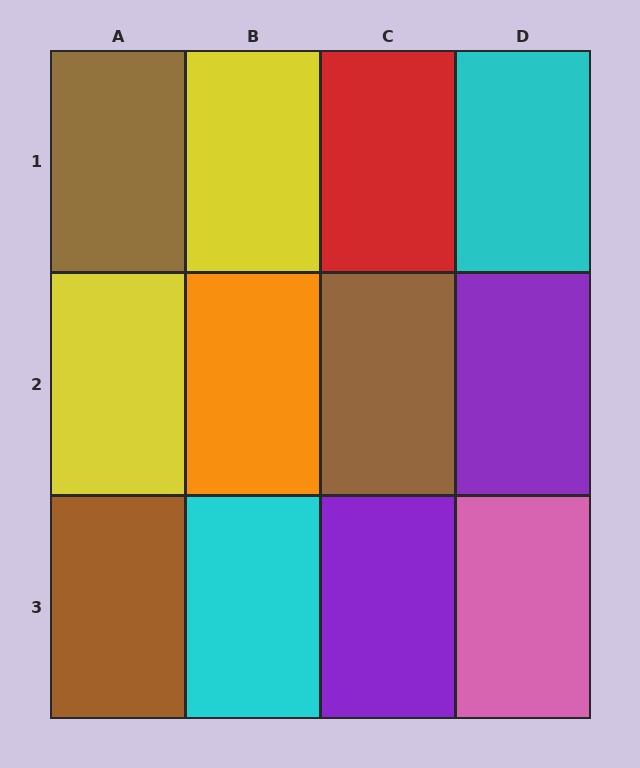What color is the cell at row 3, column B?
Cyan.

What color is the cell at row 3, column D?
Pink.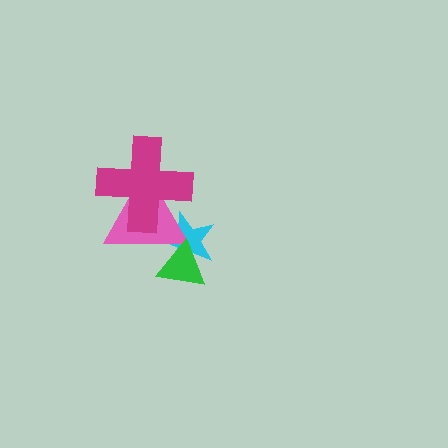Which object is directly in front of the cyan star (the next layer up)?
The pink triangle is directly in front of the cyan star.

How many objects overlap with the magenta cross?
1 object overlaps with the magenta cross.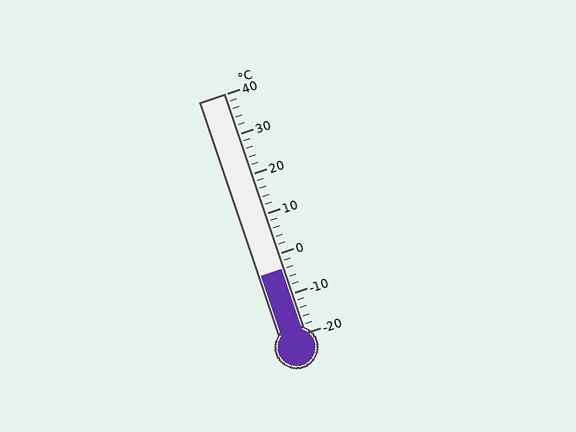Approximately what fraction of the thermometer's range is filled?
The thermometer is filled to approximately 25% of its range.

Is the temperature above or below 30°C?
The temperature is below 30°C.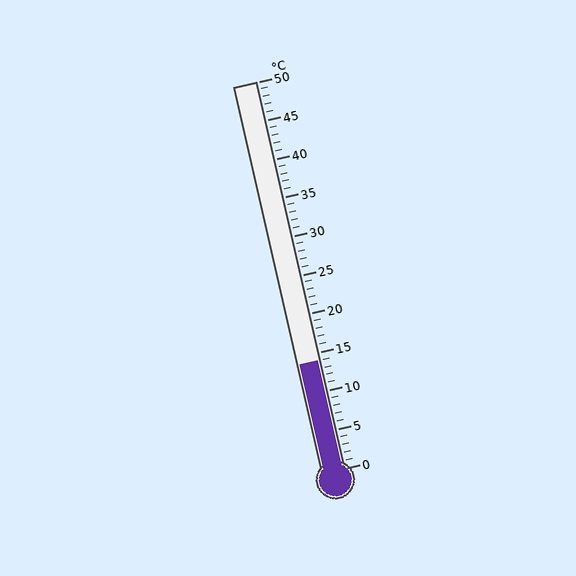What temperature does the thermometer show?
The thermometer shows approximately 14°C.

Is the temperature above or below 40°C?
The temperature is below 40°C.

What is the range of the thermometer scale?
The thermometer scale ranges from 0°C to 50°C.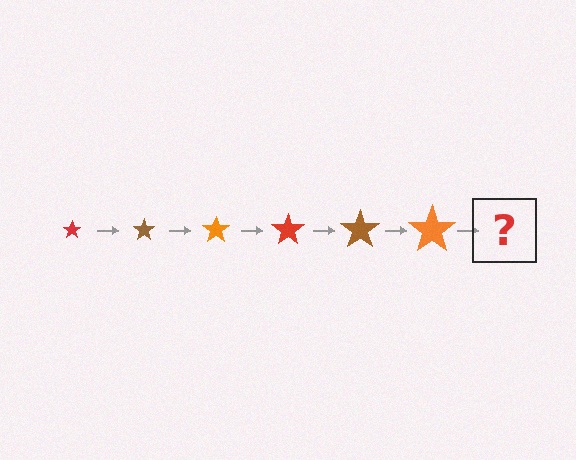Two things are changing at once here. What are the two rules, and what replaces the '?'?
The two rules are that the star grows larger each step and the color cycles through red, brown, and orange. The '?' should be a red star, larger than the previous one.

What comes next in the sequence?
The next element should be a red star, larger than the previous one.